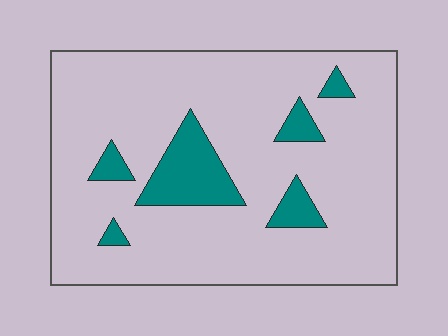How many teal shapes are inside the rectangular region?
6.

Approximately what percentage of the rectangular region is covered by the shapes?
Approximately 15%.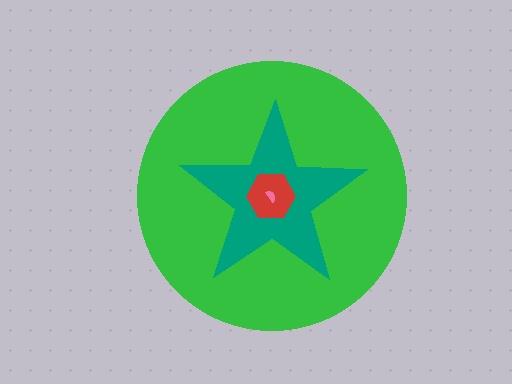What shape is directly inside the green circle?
The teal star.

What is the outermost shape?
The green circle.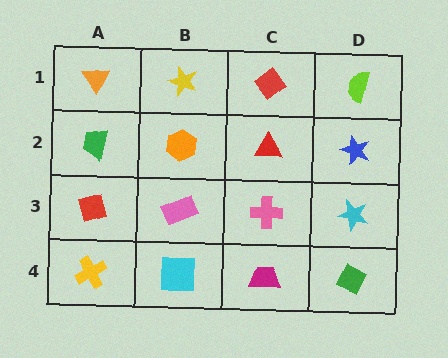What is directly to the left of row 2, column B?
A green trapezoid.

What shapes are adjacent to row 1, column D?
A blue star (row 2, column D), a red diamond (row 1, column C).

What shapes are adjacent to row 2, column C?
A red diamond (row 1, column C), a pink cross (row 3, column C), an orange hexagon (row 2, column B), a blue star (row 2, column D).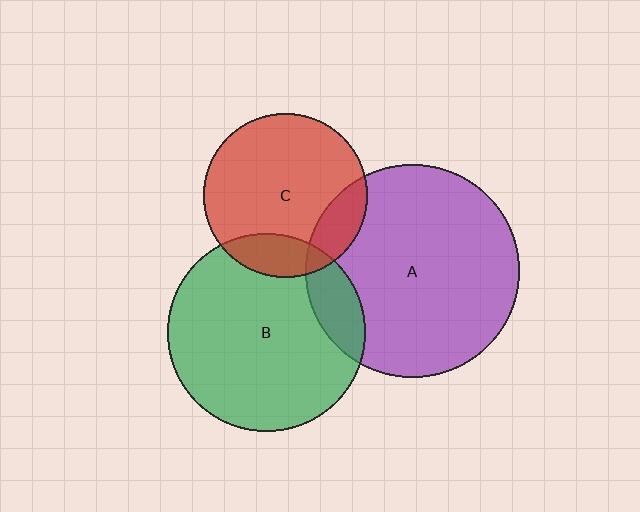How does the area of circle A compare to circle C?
Approximately 1.7 times.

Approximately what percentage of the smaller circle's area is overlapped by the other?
Approximately 15%.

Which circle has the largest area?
Circle A (purple).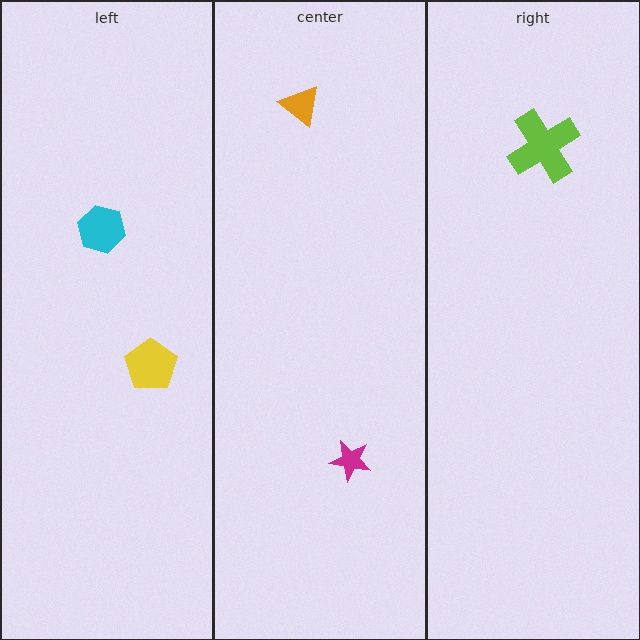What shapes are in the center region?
The magenta star, the orange triangle.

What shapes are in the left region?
The yellow pentagon, the cyan hexagon.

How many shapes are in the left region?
2.